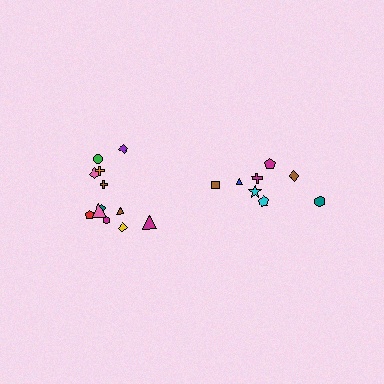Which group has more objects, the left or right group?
The left group.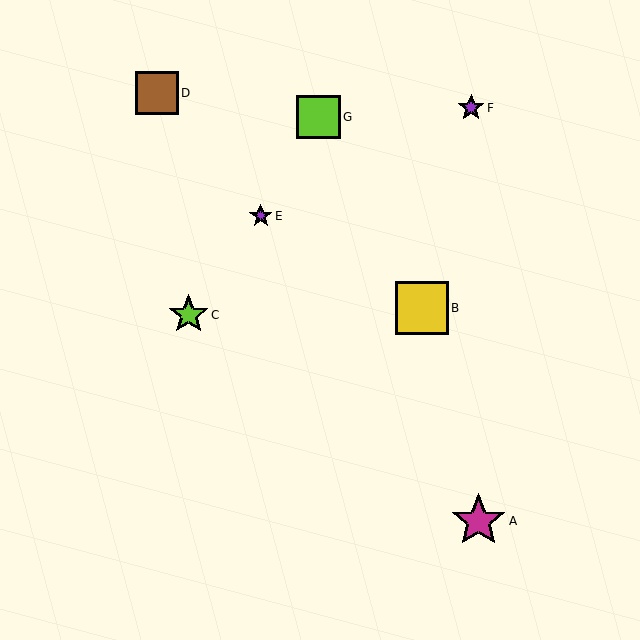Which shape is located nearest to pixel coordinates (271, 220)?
The purple star (labeled E) at (261, 216) is nearest to that location.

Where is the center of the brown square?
The center of the brown square is at (157, 93).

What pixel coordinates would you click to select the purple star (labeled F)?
Click at (471, 108) to select the purple star F.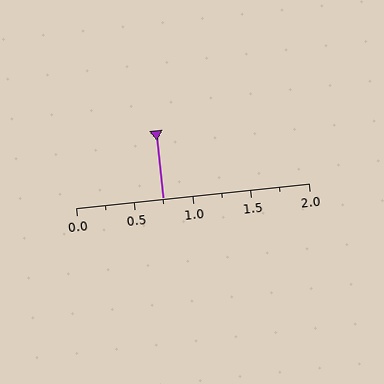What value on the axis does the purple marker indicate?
The marker indicates approximately 0.75.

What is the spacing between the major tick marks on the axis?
The major ticks are spaced 0.5 apart.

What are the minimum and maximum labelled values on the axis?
The axis runs from 0.0 to 2.0.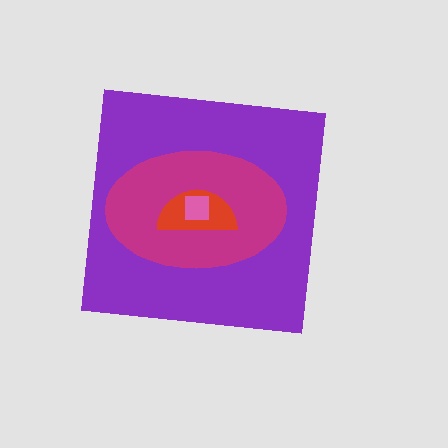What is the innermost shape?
The pink square.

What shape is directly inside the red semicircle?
The pink square.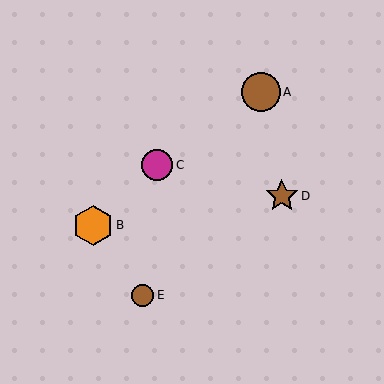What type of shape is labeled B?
Shape B is an orange hexagon.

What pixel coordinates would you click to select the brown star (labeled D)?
Click at (282, 196) to select the brown star D.